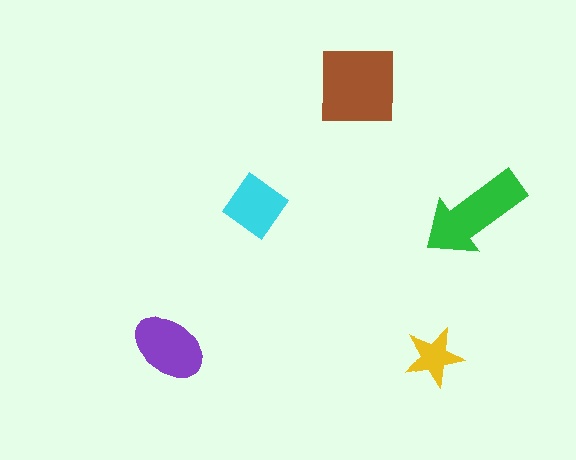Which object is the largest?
The brown square.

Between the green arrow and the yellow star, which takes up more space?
The green arrow.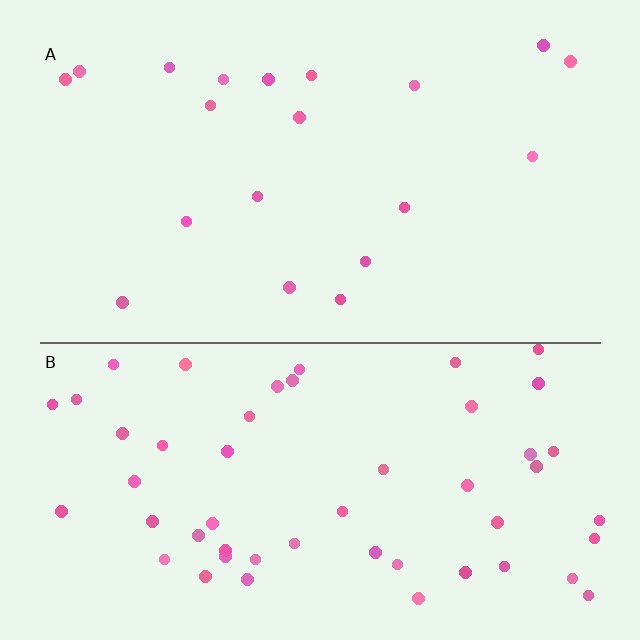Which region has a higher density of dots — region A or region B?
B (the bottom).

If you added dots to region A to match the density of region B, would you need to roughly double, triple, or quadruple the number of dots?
Approximately triple.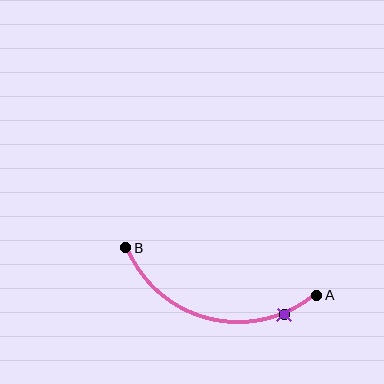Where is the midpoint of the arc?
The arc midpoint is the point on the curve farthest from the straight line joining A and B. It sits below that line.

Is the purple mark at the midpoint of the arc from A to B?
No. The purple mark lies on the arc but is closer to endpoint A. The arc midpoint would be at the point on the curve equidistant along the arc from both A and B.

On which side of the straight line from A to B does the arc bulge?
The arc bulges below the straight line connecting A and B.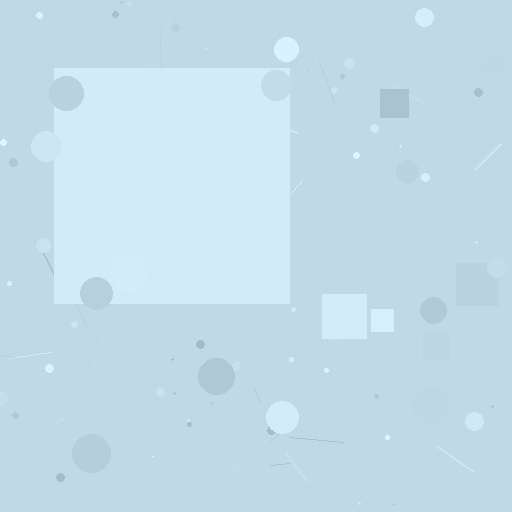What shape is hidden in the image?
A square is hidden in the image.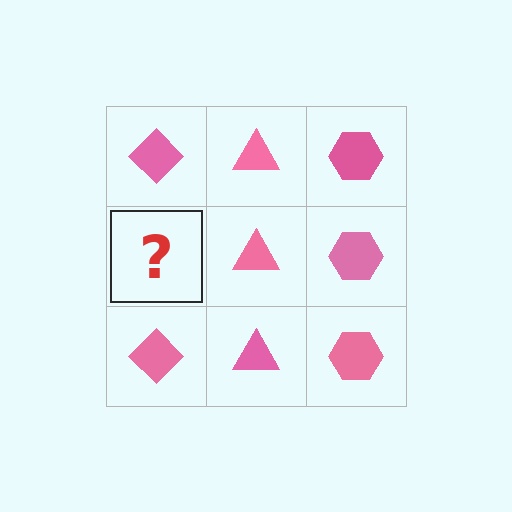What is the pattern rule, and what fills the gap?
The rule is that each column has a consistent shape. The gap should be filled with a pink diamond.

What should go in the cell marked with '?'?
The missing cell should contain a pink diamond.